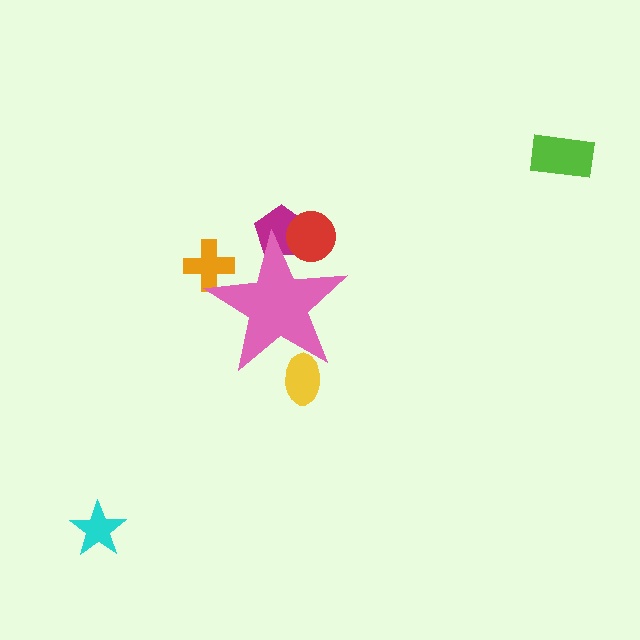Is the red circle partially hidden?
Yes, the red circle is partially hidden behind the pink star.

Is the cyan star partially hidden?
No, the cyan star is fully visible.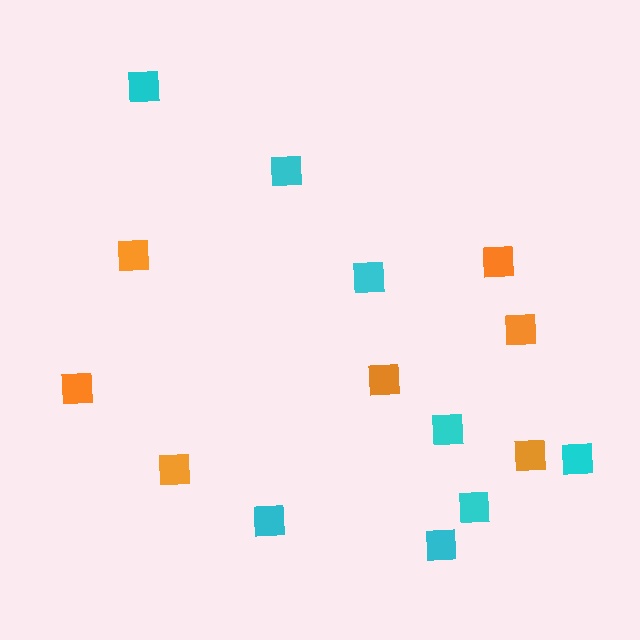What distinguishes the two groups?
There are 2 groups: one group of cyan squares (8) and one group of orange squares (7).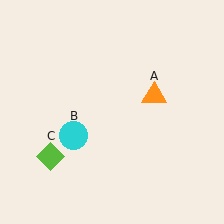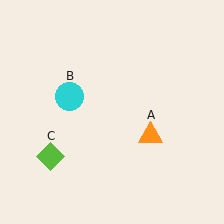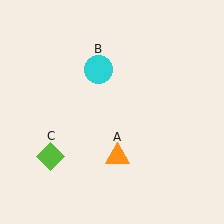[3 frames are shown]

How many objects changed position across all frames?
2 objects changed position: orange triangle (object A), cyan circle (object B).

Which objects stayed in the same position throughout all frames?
Lime diamond (object C) remained stationary.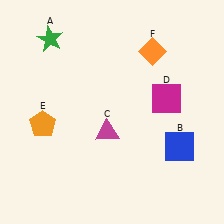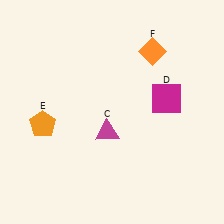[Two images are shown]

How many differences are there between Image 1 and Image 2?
There are 2 differences between the two images.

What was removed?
The blue square (B), the green star (A) were removed in Image 2.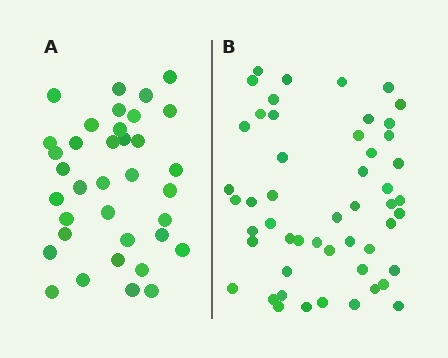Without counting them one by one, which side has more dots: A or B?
Region B (the right region) has more dots.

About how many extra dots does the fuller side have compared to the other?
Region B has approximately 15 more dots than region A.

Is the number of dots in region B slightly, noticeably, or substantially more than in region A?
Region B has noticeably more, but not dramatically so. The ratio is roughly 1.4 to 1.